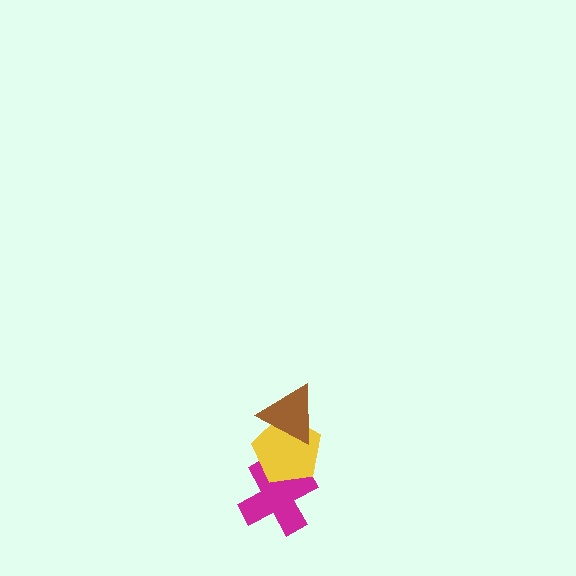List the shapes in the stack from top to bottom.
From top to bottom: the brown triangle, the yellow pentagon, the magenta cross.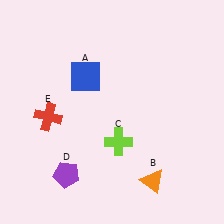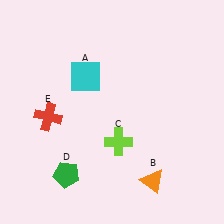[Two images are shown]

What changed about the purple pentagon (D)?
In Image 1, D is purple. In Image 2, it changed to green.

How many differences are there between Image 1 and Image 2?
There are 2 differences between the two images.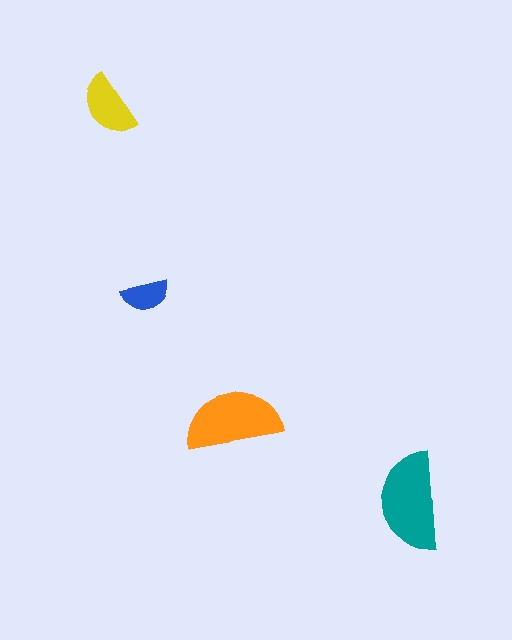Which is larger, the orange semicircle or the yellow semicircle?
The orange one.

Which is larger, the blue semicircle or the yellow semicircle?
The yellow one.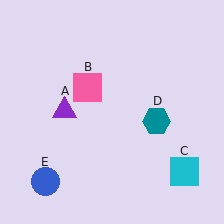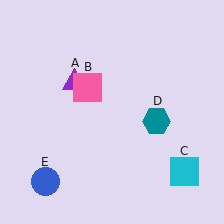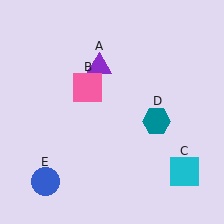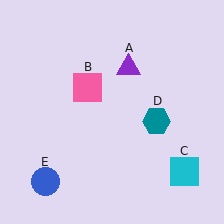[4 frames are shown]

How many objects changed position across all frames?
1 object changed position: purple triangle (object A).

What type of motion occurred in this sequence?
The purple triangle (object A) rotated clockwise around the center of the scene.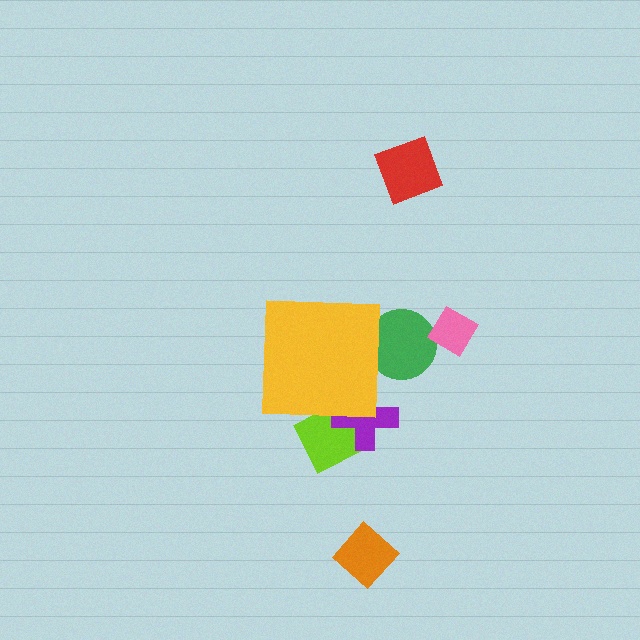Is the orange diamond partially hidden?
No, the orange diamond is fully visible.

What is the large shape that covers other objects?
A yellow square.